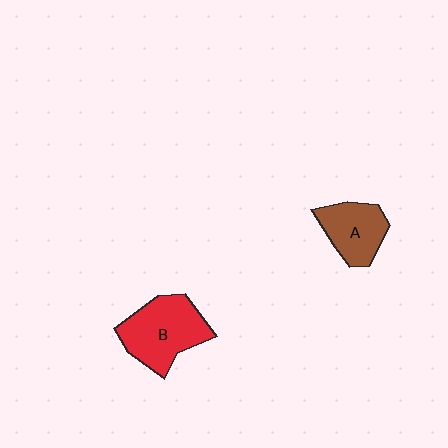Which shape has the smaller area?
Shape A (brown).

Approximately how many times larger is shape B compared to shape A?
Approximately 1.4 times.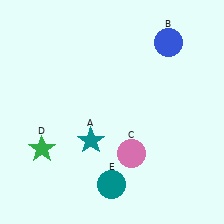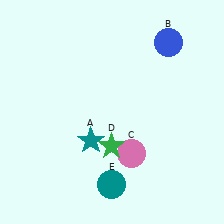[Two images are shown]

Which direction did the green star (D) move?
The green star (D) moved right.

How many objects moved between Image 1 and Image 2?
1 object moved between the two images.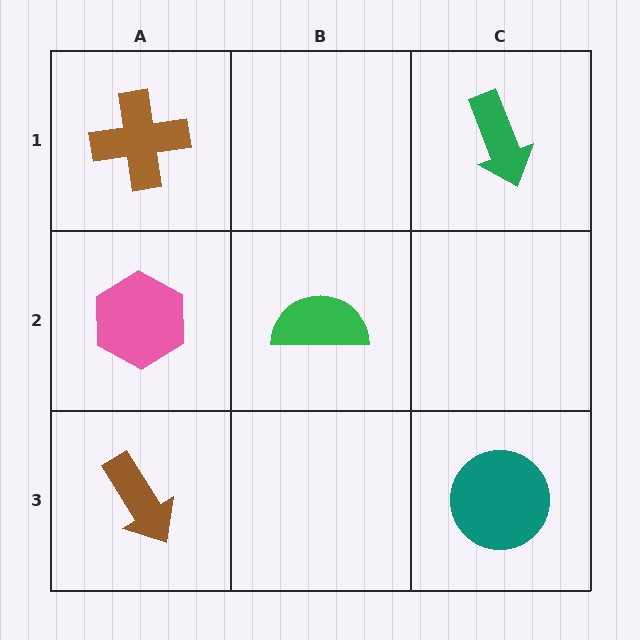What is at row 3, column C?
A teal circle.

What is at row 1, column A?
A brown cross.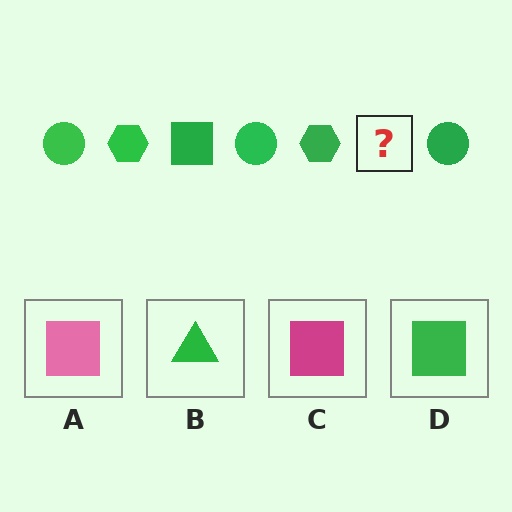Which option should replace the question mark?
Option D.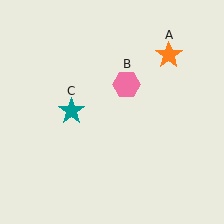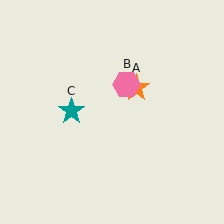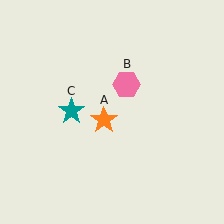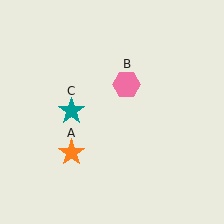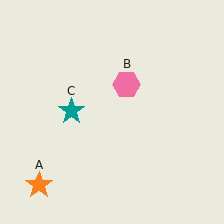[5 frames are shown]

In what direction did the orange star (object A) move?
The orange star (object A) moved down and to the left.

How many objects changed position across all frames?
1 object changed position: orange star (object A).